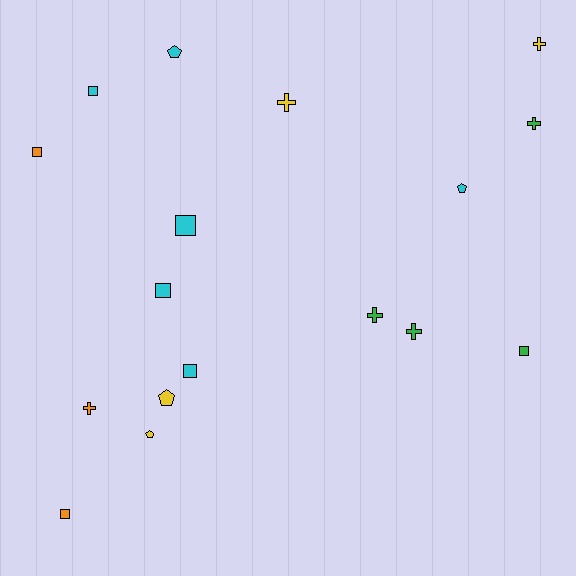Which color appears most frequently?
Cyan, with 6 objects.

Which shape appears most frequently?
Square, with 7 objects.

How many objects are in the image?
There are 17 objects.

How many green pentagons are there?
There are no green pentagons.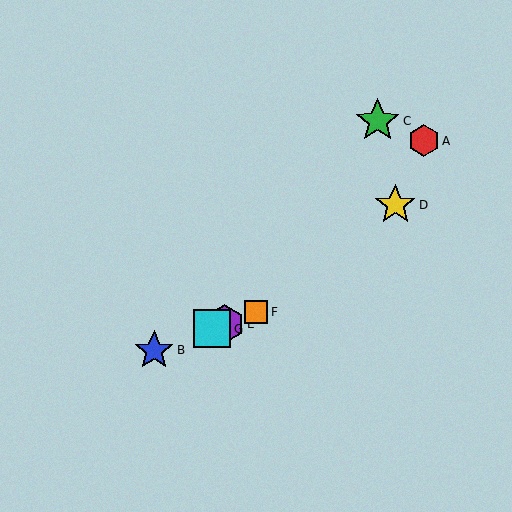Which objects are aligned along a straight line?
Objects B, E, F, G are aligned along a straight line.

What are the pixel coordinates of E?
Object E is at (225, 324).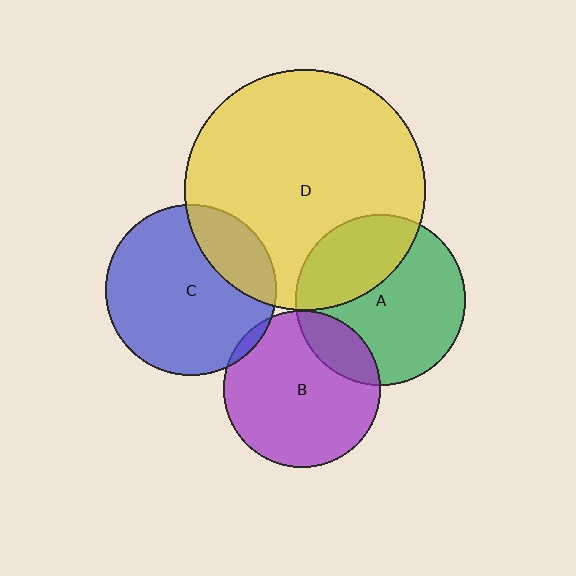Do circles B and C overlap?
Yes.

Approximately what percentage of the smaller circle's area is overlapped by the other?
Approximately 5%.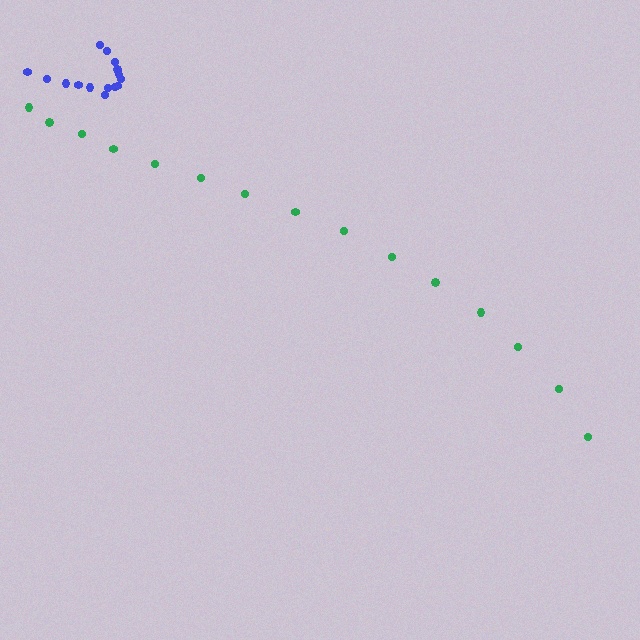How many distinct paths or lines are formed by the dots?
There are 2 distinct paths.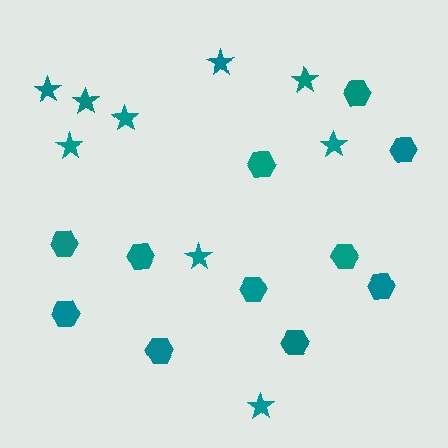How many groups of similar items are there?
There are 2 groups: one group of hexagons (11) and one group of stars (9).